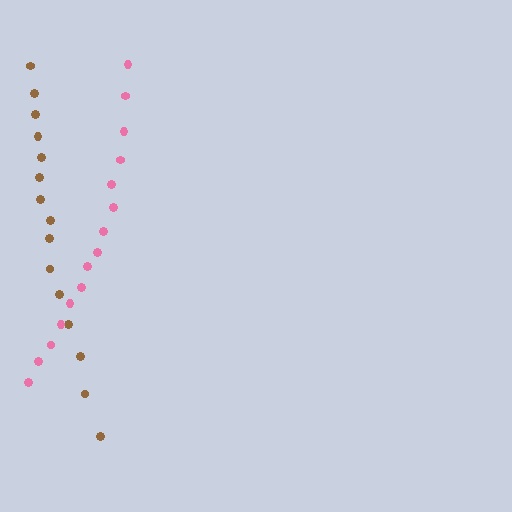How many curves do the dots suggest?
There are 2 distinct paths.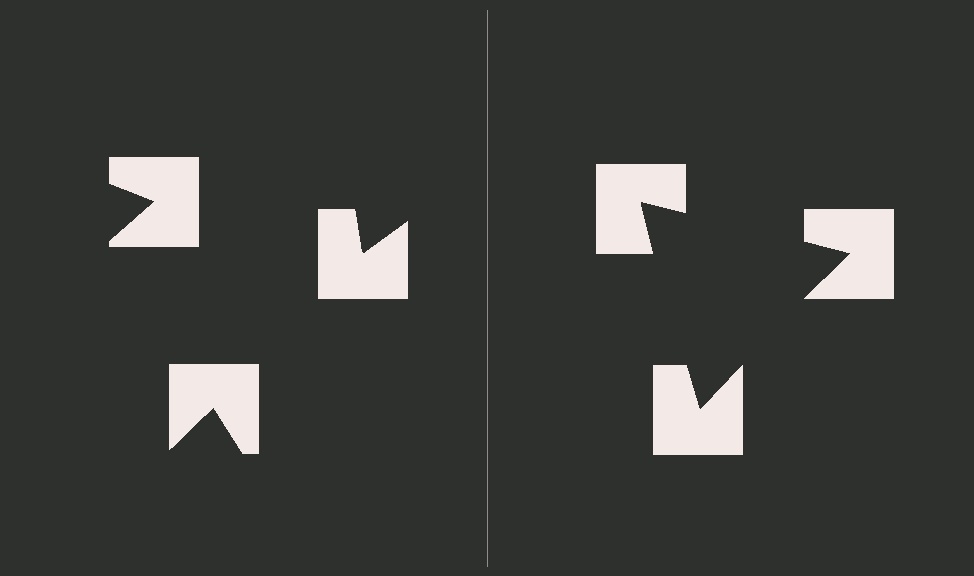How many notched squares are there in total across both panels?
6 — 3 on each side.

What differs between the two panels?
The notched squares are positioned identically on both sides; only the wedge orientations differ. On the right they align to a triangle; on the left they are misaligned.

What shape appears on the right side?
An illusory triangle.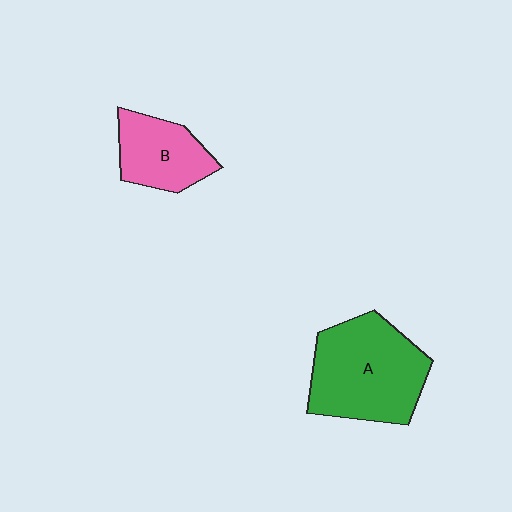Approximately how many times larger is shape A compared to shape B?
Approximately 1.8 times.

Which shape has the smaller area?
Shape B (pink).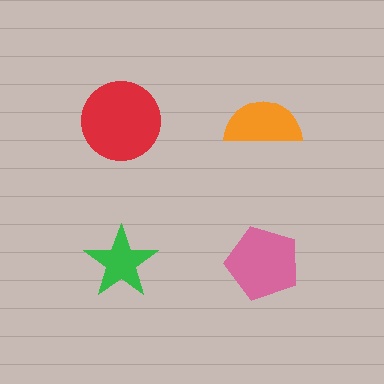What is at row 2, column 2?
A pink pentagon.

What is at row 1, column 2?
An orange semicircle.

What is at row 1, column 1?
A red circle.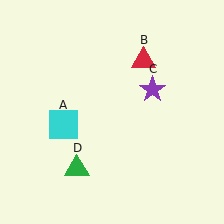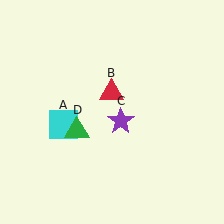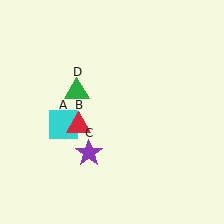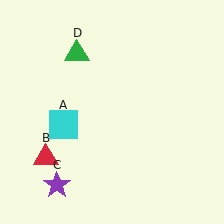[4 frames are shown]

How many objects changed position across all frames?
3 objects changed position: red triangle (object B), purple star (object C), green triangle (object D).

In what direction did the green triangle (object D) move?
The green triangle (object D) moved up.